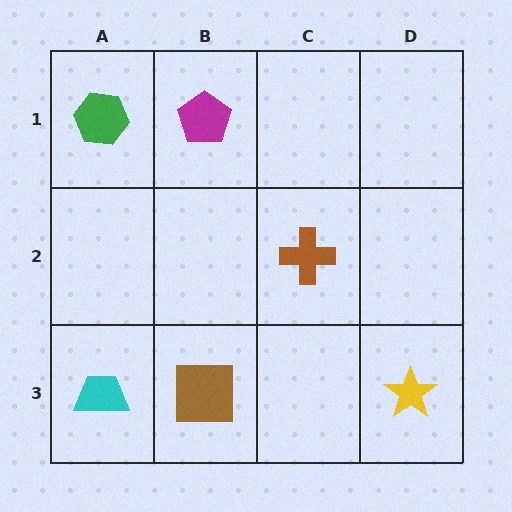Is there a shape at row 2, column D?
No, that cell is empty.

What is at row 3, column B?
A brown square.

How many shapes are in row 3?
3 shapes.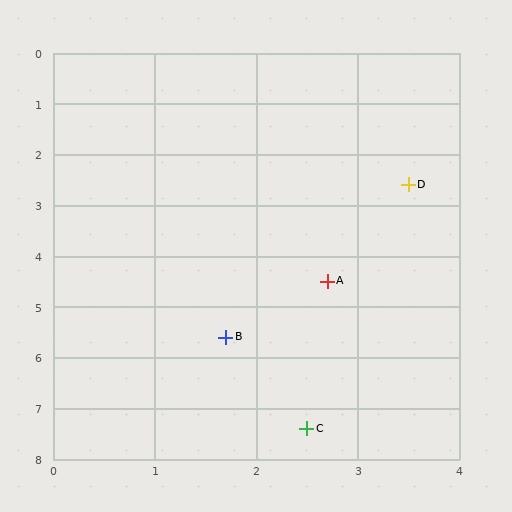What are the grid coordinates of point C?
Point C is at approximately (2.5, 7.4).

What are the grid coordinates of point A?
Point A is at approximately (2.7, 4.5).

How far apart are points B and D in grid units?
Points B and D are about 3.5 grid units apart.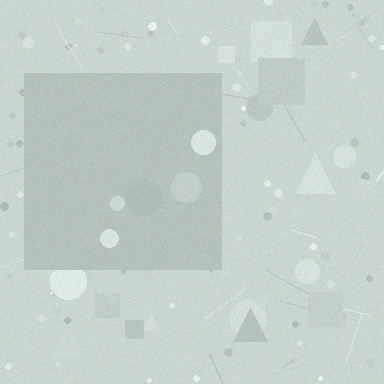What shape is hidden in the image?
A square is hidden in the image.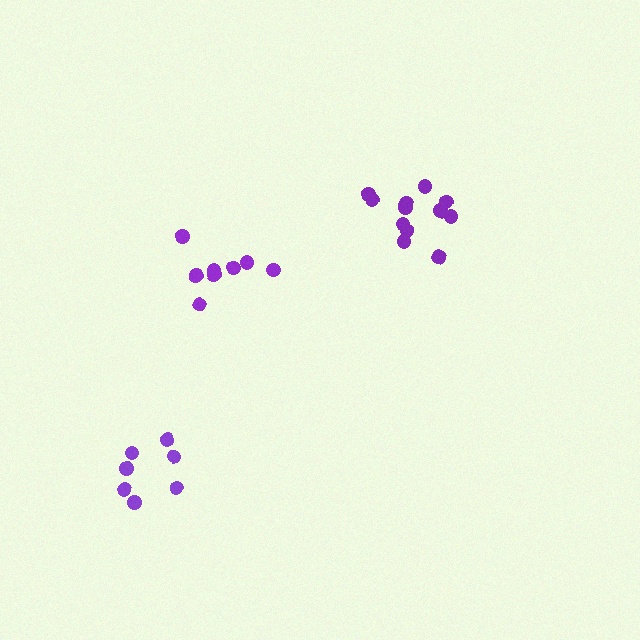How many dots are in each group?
Group 1: 12 dots, Group 2: 8 dots, Group 3: 7 dots (27 total).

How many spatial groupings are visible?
There are 3 spatial groupings.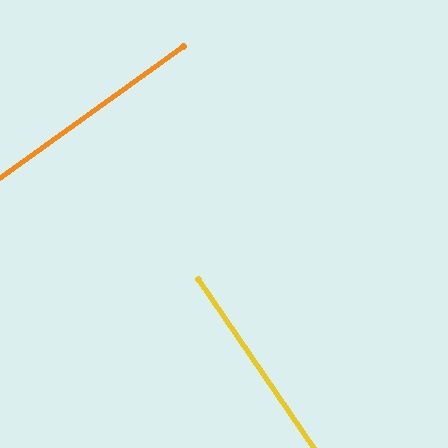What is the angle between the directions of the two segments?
Approximately 89 degrees.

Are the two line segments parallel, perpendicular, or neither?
Perpendicular — they meet at approximately 89°.